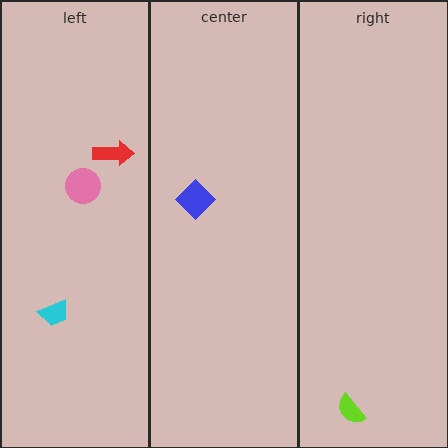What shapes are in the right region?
The lime semicircle.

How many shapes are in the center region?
1.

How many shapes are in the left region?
3.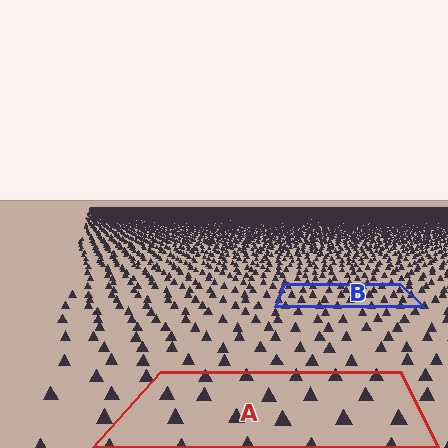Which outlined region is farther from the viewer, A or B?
Region B is farther from the viewer — the texture elements inside it appear smaller and more densely packed.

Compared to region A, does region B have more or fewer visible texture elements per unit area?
Region B has more texture elements per unit area — they are packed more densely because it is farther away.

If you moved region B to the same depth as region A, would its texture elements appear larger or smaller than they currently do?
They would appear larger. At a closer depth, the same texture elements are projected at a bigger on-screen size.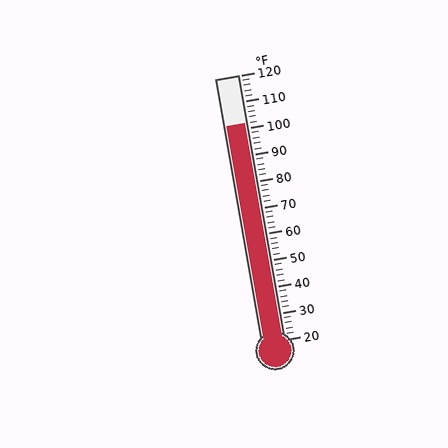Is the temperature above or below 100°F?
The temperature is above 100°F.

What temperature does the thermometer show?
The thermometer shows approximately 102°F.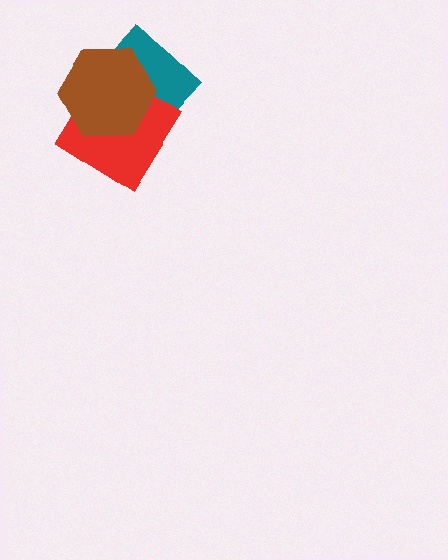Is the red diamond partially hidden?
Yes, it is partially covered by another shape.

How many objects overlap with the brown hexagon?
2 objects overlap with the brown hexagon.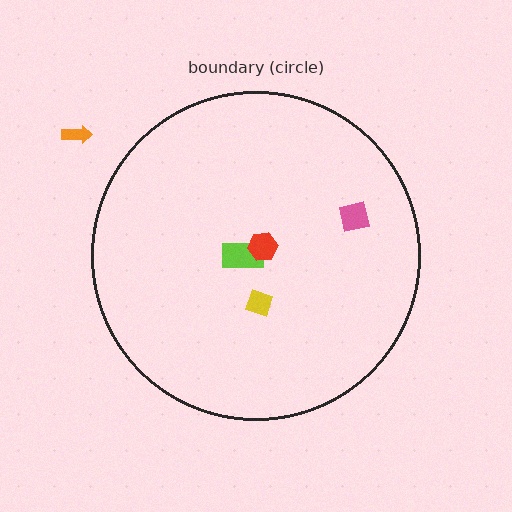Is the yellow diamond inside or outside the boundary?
Inside.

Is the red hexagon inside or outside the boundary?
Inside.